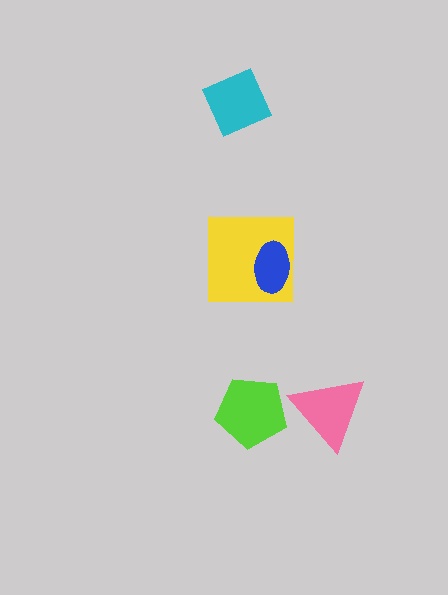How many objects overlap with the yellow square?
1 object overlaps with the yellow square.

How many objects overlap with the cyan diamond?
0 objects overlap with the cyan diamond.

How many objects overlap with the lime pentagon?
0 objects overlap with the lime pentagon.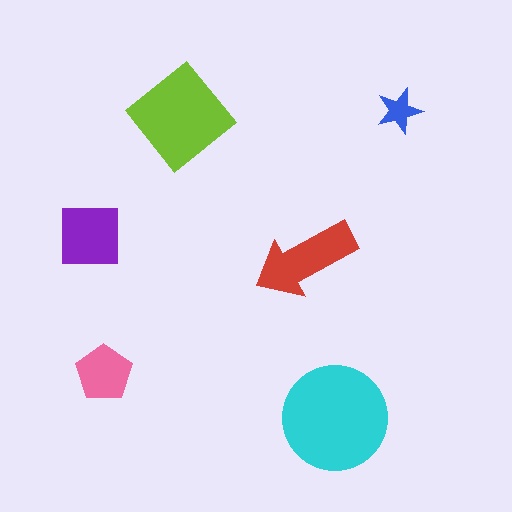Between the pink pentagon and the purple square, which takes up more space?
The purple square.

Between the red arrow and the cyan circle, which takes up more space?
The cyan circle.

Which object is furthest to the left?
The purple square is leftmost.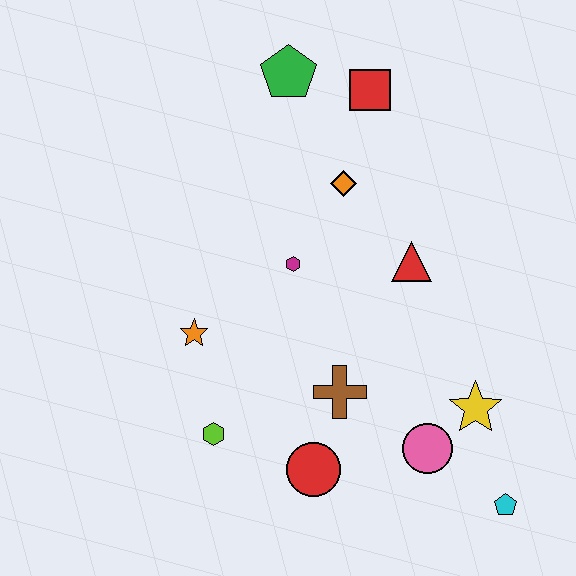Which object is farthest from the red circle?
The green pentagon is farthest from the red circle.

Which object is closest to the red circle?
The brown cross is closest to the red circle.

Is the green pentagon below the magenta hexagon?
No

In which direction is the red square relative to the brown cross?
The red square is above the brown cross.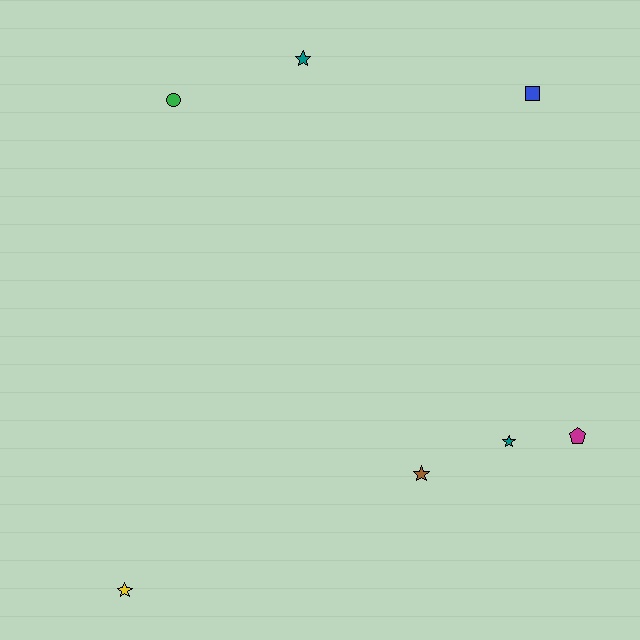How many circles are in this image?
There is 1 circle.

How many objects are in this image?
There are 7 objects.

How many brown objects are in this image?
There is 1 brown object.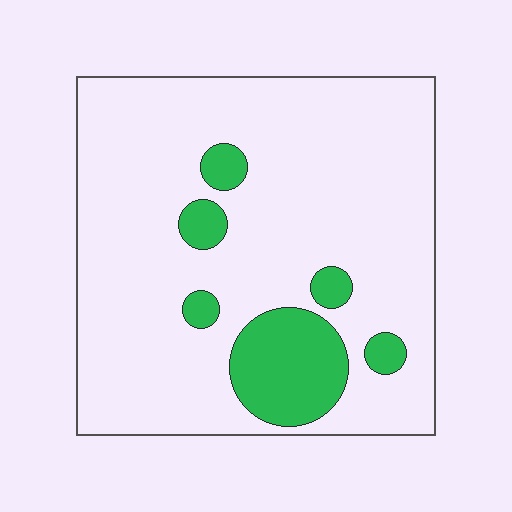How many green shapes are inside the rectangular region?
6.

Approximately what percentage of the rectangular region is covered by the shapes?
Approximately 15%.